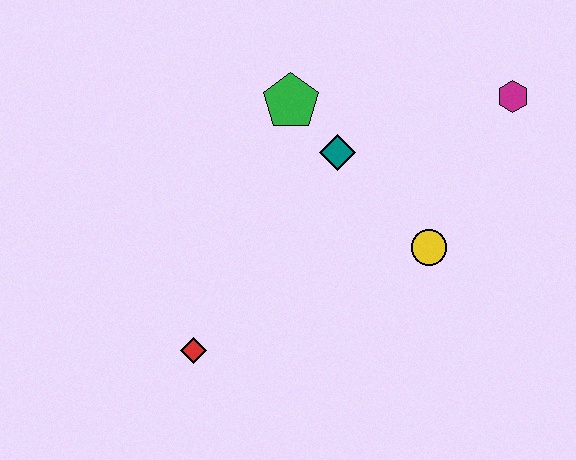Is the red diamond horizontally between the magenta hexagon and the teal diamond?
No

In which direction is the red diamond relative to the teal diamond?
The red diamond is below the teal diamond.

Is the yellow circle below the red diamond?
No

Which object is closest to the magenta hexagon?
The yellow circle is closest to the magenta hexagon.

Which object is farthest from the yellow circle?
The red diamond is farthest from the yellow circle.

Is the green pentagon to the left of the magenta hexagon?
Yes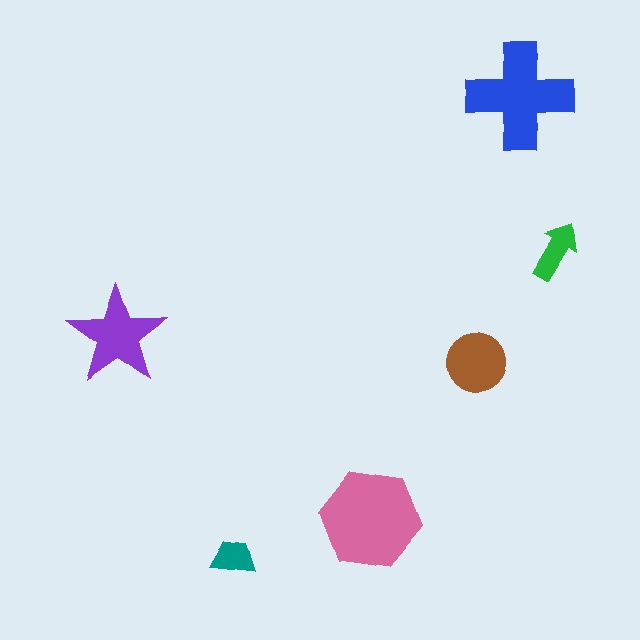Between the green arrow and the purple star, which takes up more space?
The purple star.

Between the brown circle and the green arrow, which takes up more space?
The brown circle.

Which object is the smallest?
The teal trapezoid.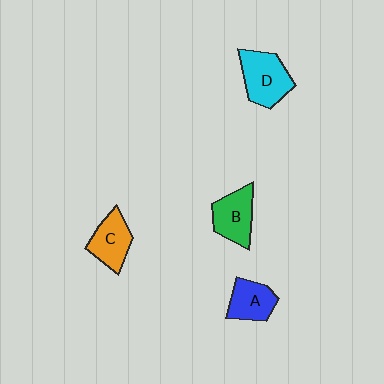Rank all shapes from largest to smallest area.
From largest to smallest: D (cyan), B (green), C (orange), A (blue).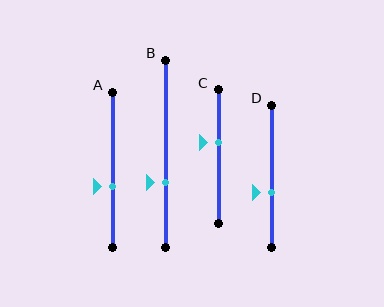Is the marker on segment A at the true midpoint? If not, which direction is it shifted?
No, the marker on segment A is shifted downward by about 11% of the segment length.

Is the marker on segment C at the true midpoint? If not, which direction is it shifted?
No, the marker on segment C is shifted upward by about 10% of the segment length.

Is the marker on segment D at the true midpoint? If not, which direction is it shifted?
No, the marker on segment D is shifted downward by about 12% of the segment length.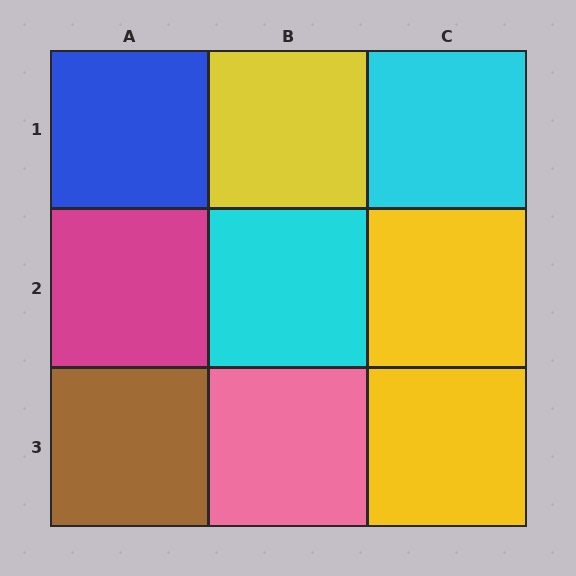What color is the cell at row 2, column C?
Yellow.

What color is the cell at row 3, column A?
Brown.